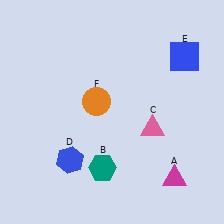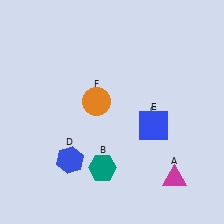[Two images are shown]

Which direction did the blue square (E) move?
The blue square (E) moved down.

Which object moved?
The blue square (E) moved down.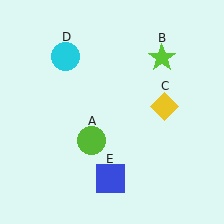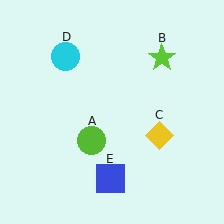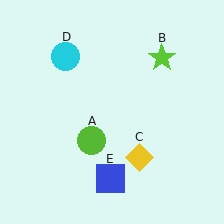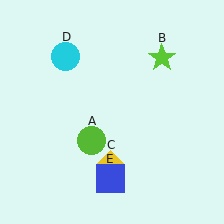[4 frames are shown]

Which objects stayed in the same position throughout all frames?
Lime circle (object A) and lime star (object B) and cyan circle (object D) and blue square (object E) remained stationary.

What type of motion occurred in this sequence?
The yellow diamond (object C) rotated clockwise around the center of the scene.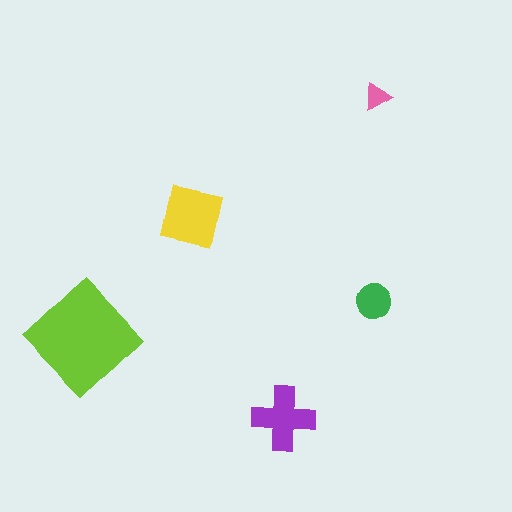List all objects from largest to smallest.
The lime diamond, the yellow square, the purple cross, the green circle, the pink triangle.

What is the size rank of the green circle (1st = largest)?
4th.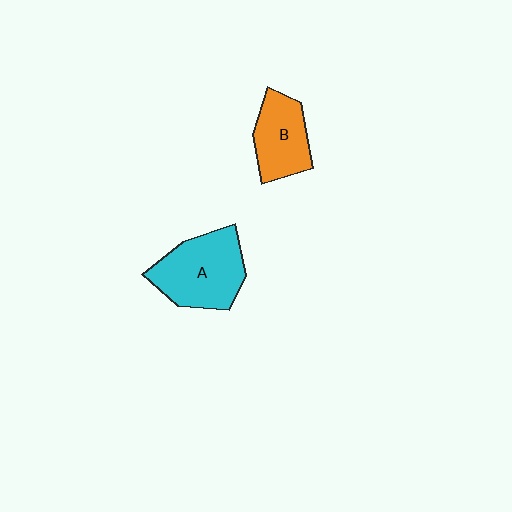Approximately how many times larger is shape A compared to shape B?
Approximately 1.4 times.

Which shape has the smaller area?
Shape B (orange).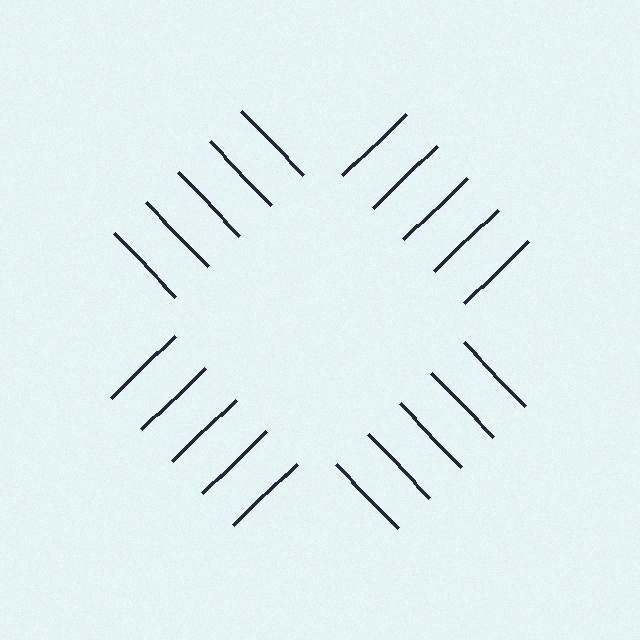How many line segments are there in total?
20 — 5 along each of the 4 edges.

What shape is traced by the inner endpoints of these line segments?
An illusory square — the line segments terminate on its edges but no continuous stroke is drawn.